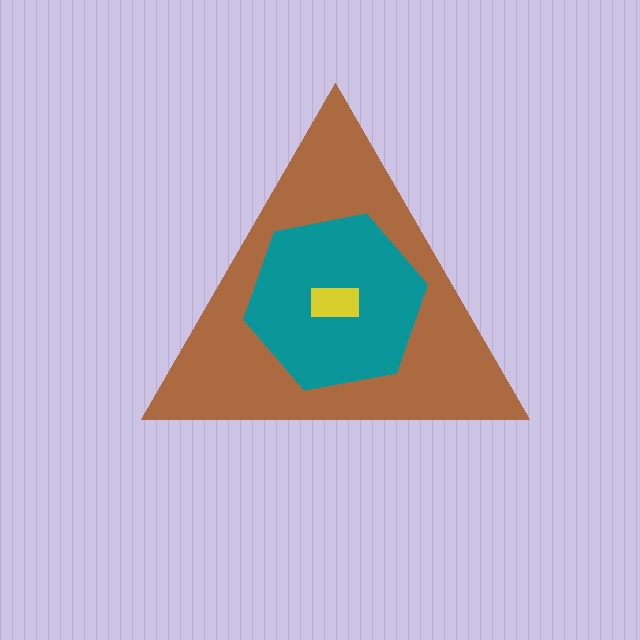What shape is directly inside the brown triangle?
The teal hexagon.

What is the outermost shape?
The brown triangle.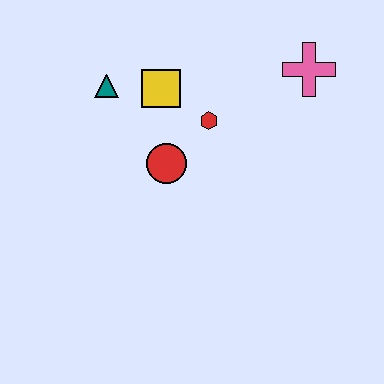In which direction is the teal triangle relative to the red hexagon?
The teal triangle is to the left of the red hexagon.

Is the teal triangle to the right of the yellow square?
No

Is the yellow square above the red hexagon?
Yes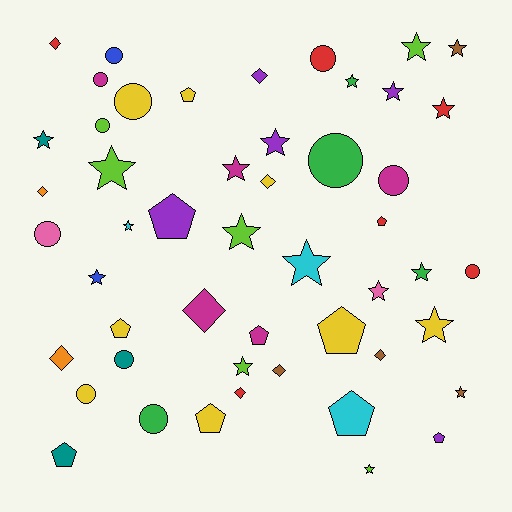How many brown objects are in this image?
There are 4 brown objects.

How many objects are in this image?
There are 50 objects.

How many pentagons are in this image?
There are 10 pentagons.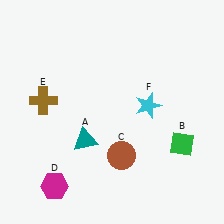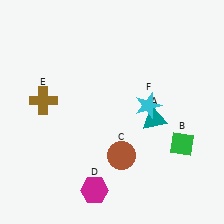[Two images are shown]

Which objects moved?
The objects that moved are: the teal triangle (A), the magenta hexagon (D).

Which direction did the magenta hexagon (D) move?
The magenta hexagon (D) moved right.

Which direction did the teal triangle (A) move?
The teal triangle (A) moved right.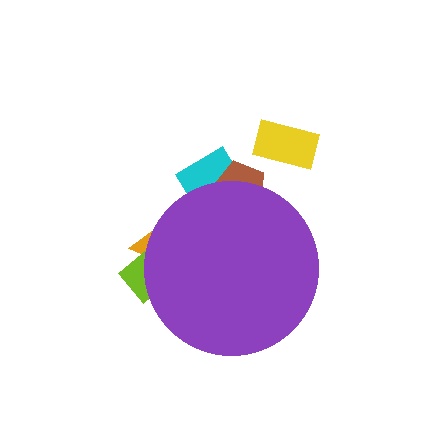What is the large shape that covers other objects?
A purple circle.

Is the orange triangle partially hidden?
Yes, the orange triangle is partially hidden behind the purple circle.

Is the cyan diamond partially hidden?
Yes, the cyan diamond is partially hidden behind the purple circle.